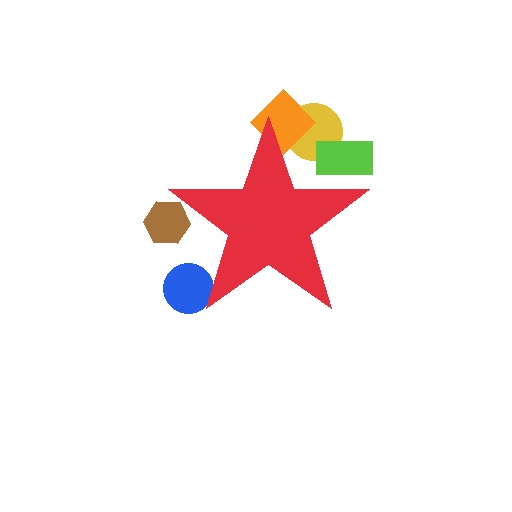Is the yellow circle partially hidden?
Yes, the yellow circle is partially hidden behind the red star.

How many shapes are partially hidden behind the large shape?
5 shapes are partially hidden.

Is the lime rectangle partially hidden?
Yes, the lime rectangle is partially hidden behind the red star.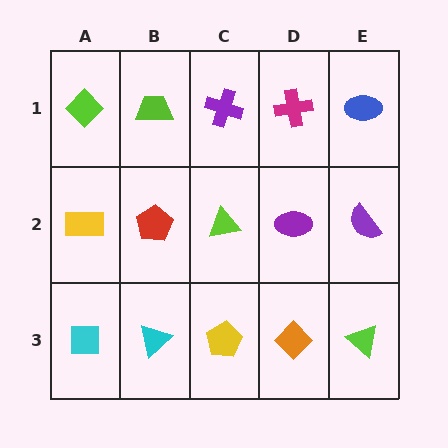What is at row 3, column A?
A cyan square.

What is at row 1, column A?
A lime diamond.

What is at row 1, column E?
A blue ellipse.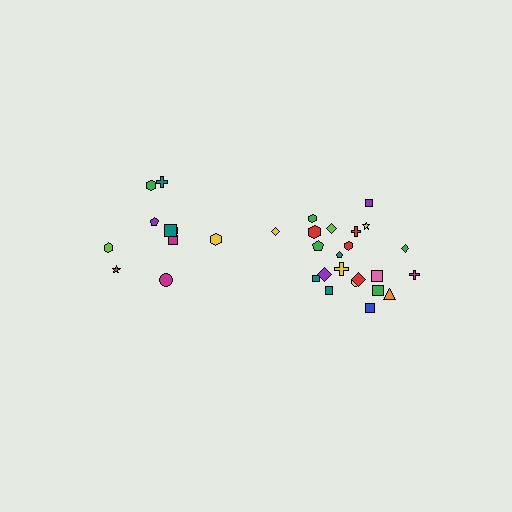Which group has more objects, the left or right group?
The right group.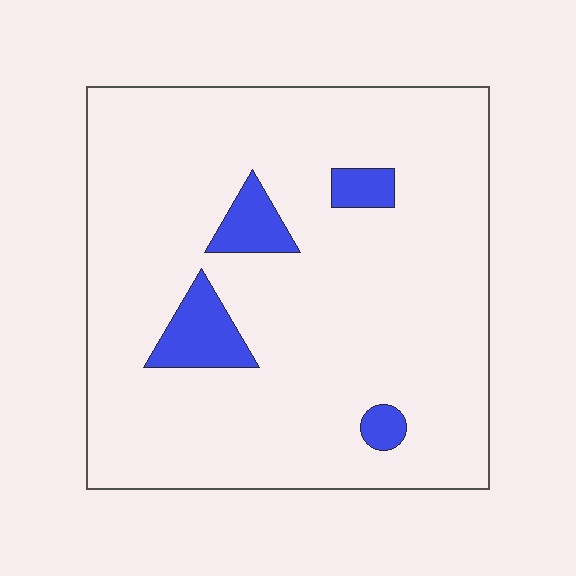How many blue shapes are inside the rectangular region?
4.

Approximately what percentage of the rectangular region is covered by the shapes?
Approximately 10%.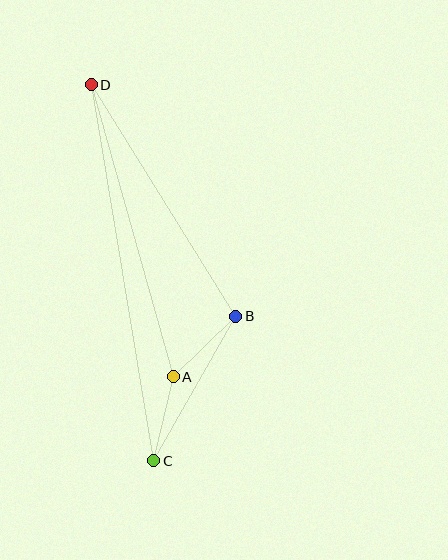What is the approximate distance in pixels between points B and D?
The distance between B and D is approximately 273 pixels.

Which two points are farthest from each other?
Points C and D are farthest from each other.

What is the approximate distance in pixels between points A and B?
The distance between A and B is approximately 87 pixels.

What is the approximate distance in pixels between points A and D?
The distance between A and D is approximately 304 pixels.